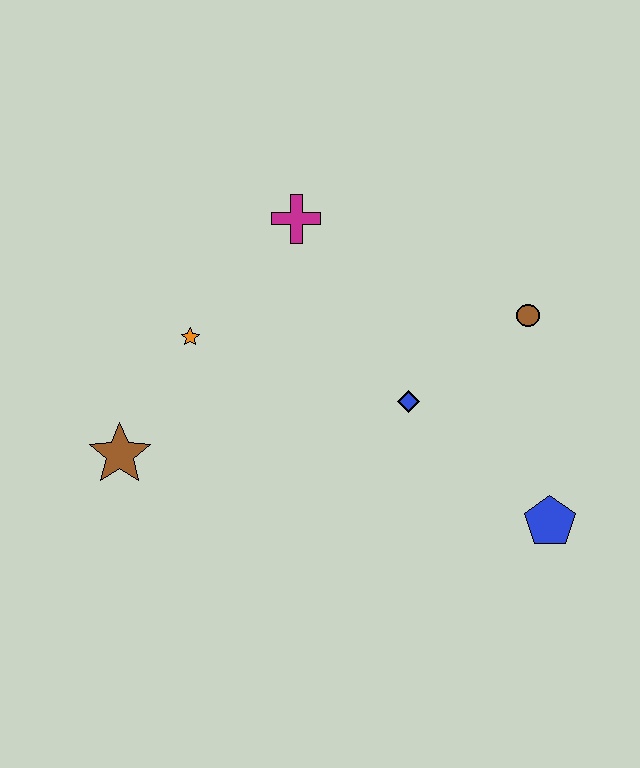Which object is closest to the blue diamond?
The brown circle is closest to the blue diamond.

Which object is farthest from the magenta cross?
The blue pentagon is farthest from the magenta cross.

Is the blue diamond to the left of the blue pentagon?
Yes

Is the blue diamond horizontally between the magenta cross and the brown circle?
Yes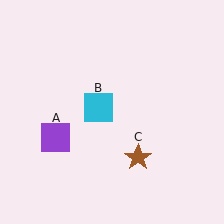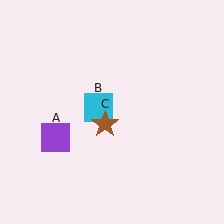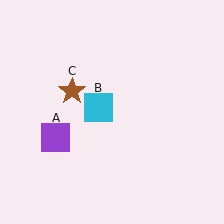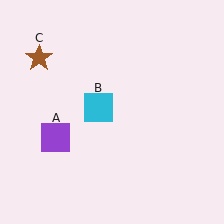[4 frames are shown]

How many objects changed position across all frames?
1 object changed position: brown star (object C).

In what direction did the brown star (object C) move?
The brown star (object C) moved up and to the left.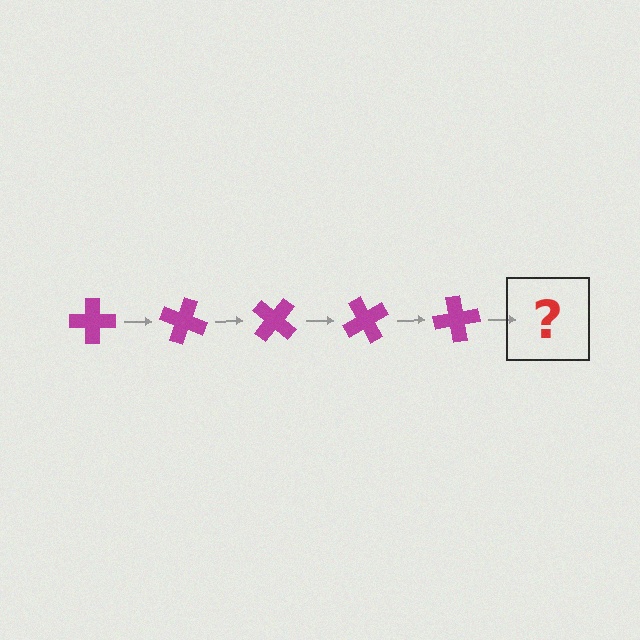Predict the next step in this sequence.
The next step is a magenta cross rotated 100 degrees.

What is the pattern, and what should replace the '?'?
The pattern is that the cross rotates 20 degrees each step. The '?' should be a magenta cross rotated 100 degrees.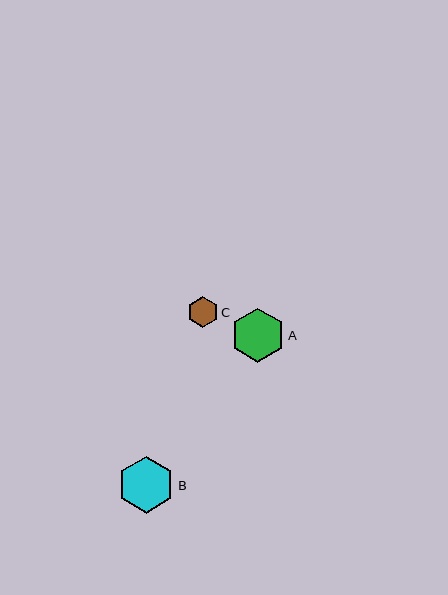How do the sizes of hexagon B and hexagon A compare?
Hexagon B and hexagon A are approximately the same size.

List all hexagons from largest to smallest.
From largest to smallest: B, A, C.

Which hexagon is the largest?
Hexagon B is the largest with a size of approximately 57 pixels.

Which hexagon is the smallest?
Hexagon C is the smallest with a size of approximately 31 pixels.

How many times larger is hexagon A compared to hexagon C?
Hexagon A is approximately 1.7 times the size of hexagon C.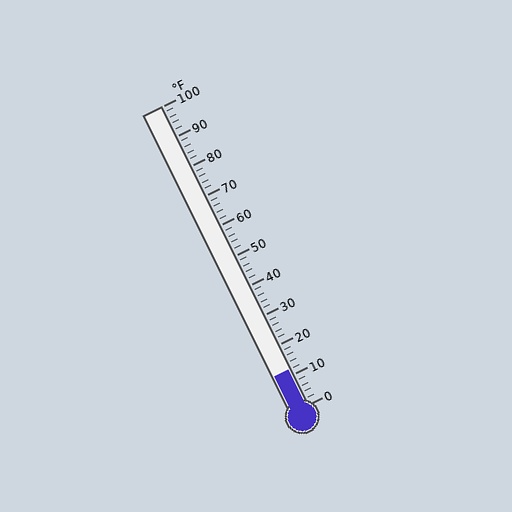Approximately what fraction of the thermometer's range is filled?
The thermometer is filled to approximately 10% of its range.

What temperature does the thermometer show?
The thermometer shows approximately 12°F.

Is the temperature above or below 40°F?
The temperature is below 40°F.